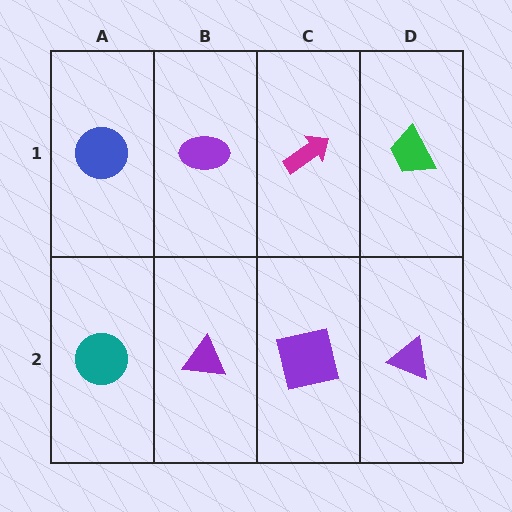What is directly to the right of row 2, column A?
A purple triangle.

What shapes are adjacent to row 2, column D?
A green trapezoid (row 1, column D), a purple square (row 2, column C).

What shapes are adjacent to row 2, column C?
A magenta arrow (row 1, column C), a purple triangle (row 2, column B), a purple triangle (row 2, column D).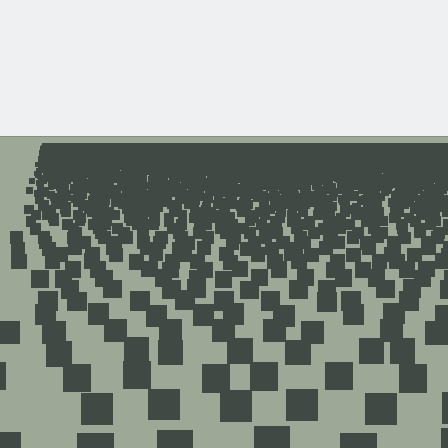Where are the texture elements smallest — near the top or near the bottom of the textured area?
Near the top.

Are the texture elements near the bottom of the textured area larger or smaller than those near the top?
Larger. Near the bottom, elements are closer to the viewer and appear at a bigger on-screen size.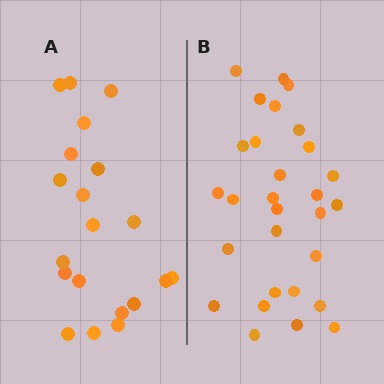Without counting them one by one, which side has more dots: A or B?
Region B (the right region) has more dots.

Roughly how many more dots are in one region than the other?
Region B has roughly 8 or so more dots than region A.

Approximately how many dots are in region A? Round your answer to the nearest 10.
About 20 dots.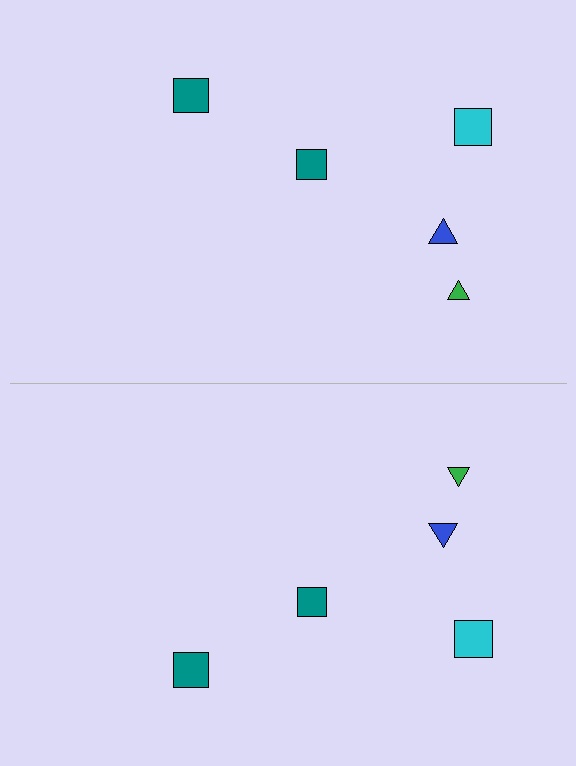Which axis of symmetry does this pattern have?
The pattern has a horizontal axis of symmetry running through the center of the image.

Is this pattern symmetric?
Yes, this pattern has bilateral (reflection) symmetry.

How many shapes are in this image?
There are 10 shapes in this image.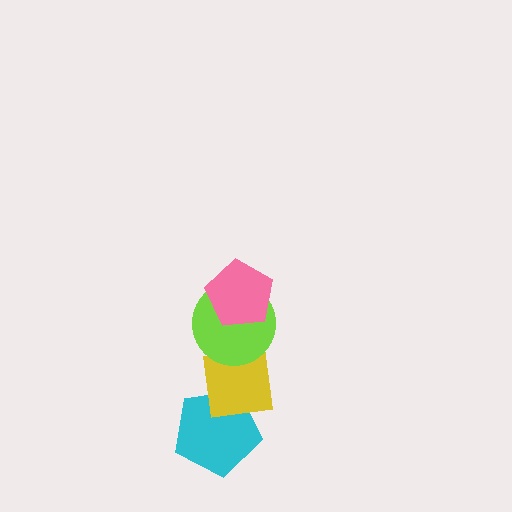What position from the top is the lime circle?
The lime circle is 2nd from the top.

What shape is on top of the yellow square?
The lime circle is on top of the yellow square.